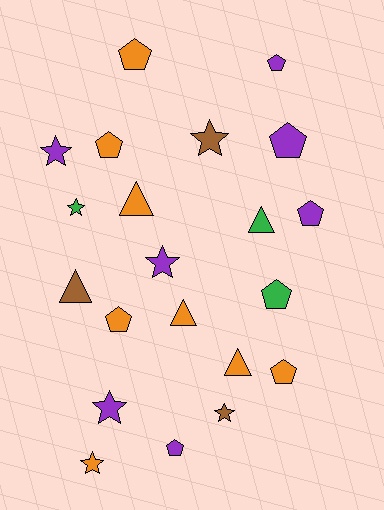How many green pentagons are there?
There is 1 green pentagon.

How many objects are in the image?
There are 21 objects.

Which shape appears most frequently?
Pentagon, with 9 objects.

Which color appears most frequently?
Orange, with 8 objects.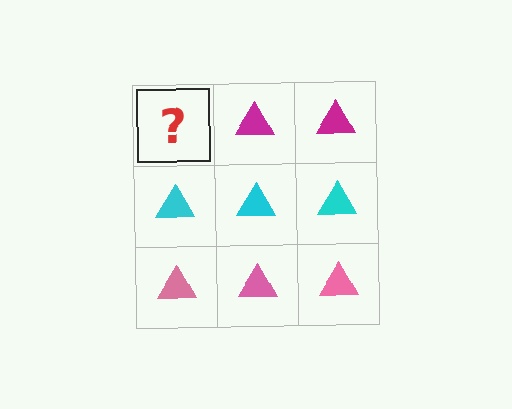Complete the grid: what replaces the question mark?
The question mark should be replaced with a magenta triangle.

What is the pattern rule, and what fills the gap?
The rule is that each row has a consistent color. The gap should be filled with a magenta triangle.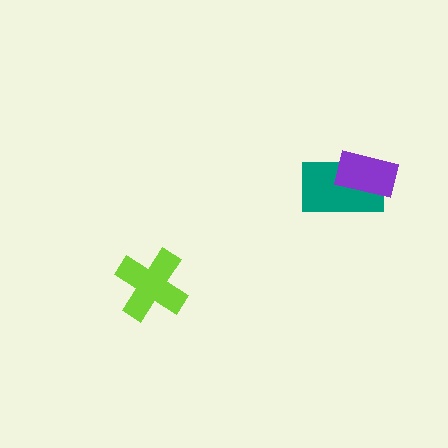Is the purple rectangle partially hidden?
No, no other shape covers it.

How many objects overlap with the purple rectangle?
1 object overlaps with the purple rectangle.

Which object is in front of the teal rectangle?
The purple rectangle is in front of the teal rectangle.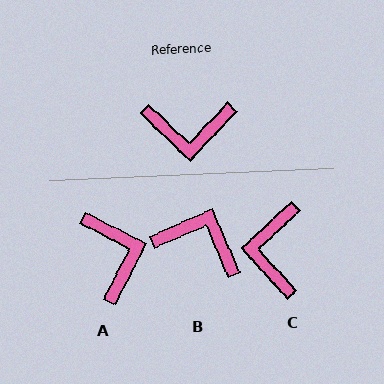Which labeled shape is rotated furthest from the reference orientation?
B, about 157 degrees away.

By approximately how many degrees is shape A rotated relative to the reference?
Approximately 106 degrees counter-clockwise.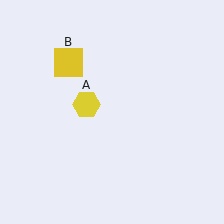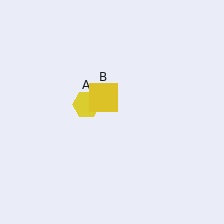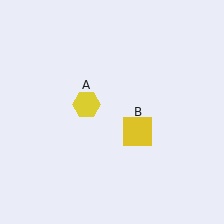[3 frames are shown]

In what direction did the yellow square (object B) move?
The yellow square (object B) moved down and to the right.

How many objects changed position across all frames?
1 object changed position: yellow square (object B).